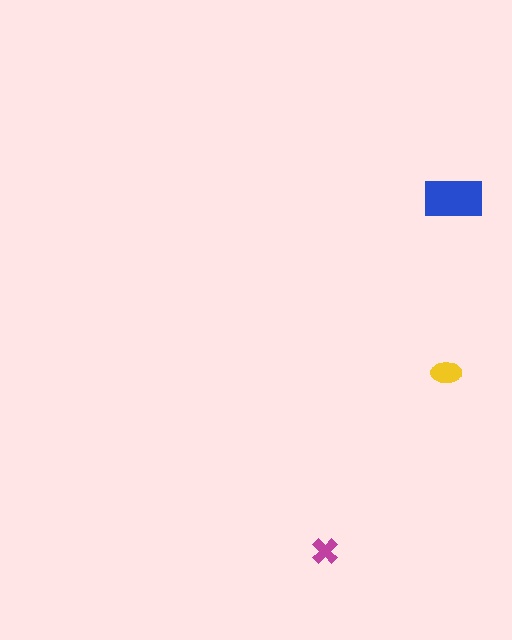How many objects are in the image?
There are 3 objects in the image.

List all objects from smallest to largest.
The magenta cross, the yellow ellipse, the blue rectangle.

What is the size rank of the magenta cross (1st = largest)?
3rd.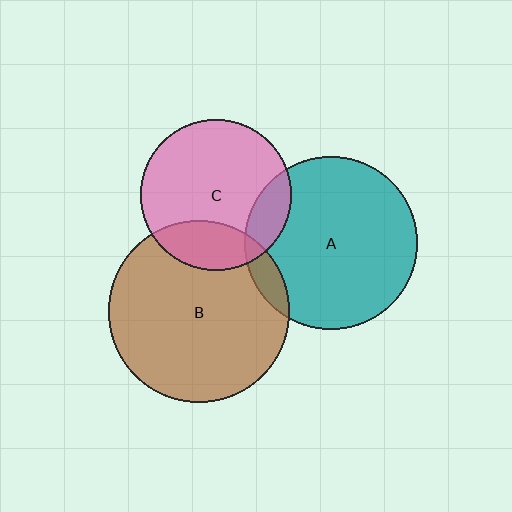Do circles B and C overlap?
Yes.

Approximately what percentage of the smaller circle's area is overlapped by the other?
Approximately 20%.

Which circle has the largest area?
Circle B (brown).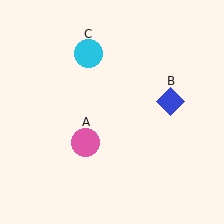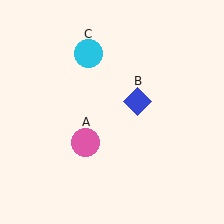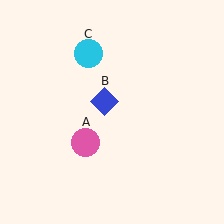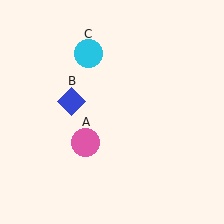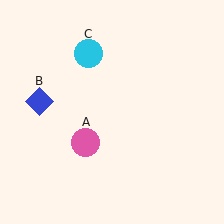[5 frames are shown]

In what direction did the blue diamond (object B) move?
The blue diamond (object B) moved left.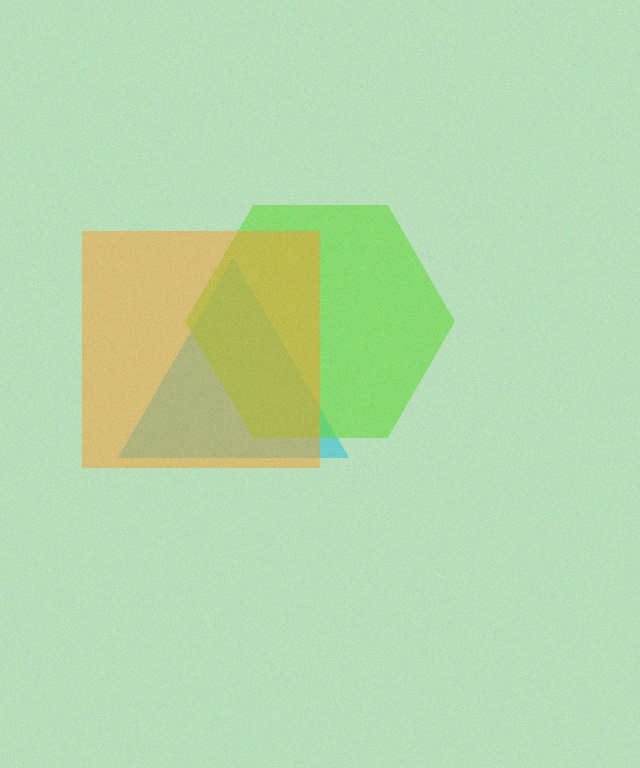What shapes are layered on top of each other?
The layered shapes are: a cyan triangle, a lime hexagon, an orange square.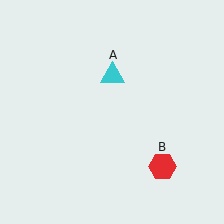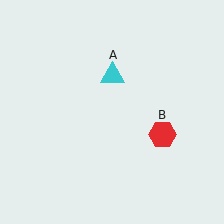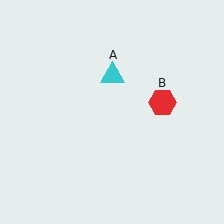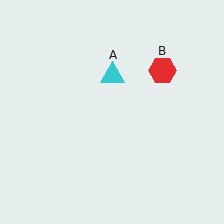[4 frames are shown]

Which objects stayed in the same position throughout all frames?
Cyan triangle (object A) remained stationary.